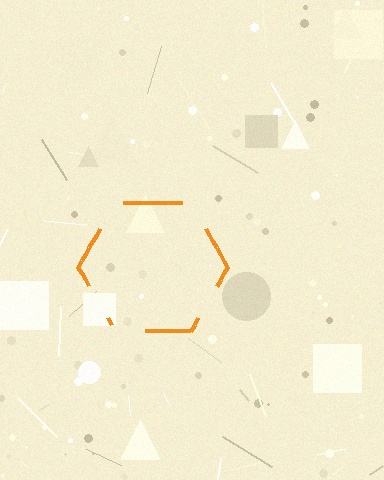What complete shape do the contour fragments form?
The contour fragments form a hexagon.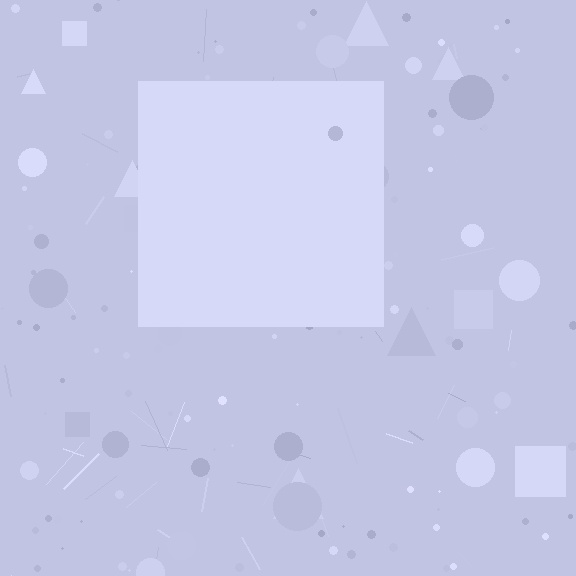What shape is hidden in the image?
A square is hidden in the image.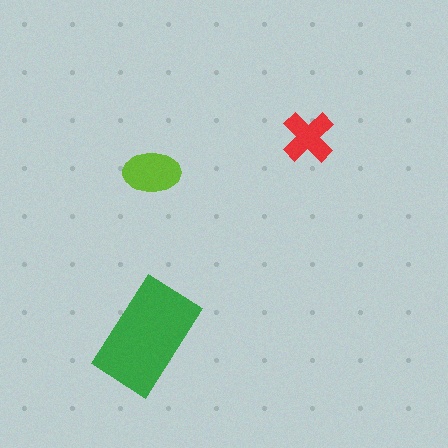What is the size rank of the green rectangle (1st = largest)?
1st.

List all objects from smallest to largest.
The red cross, the lime ellipse, the green rectangle.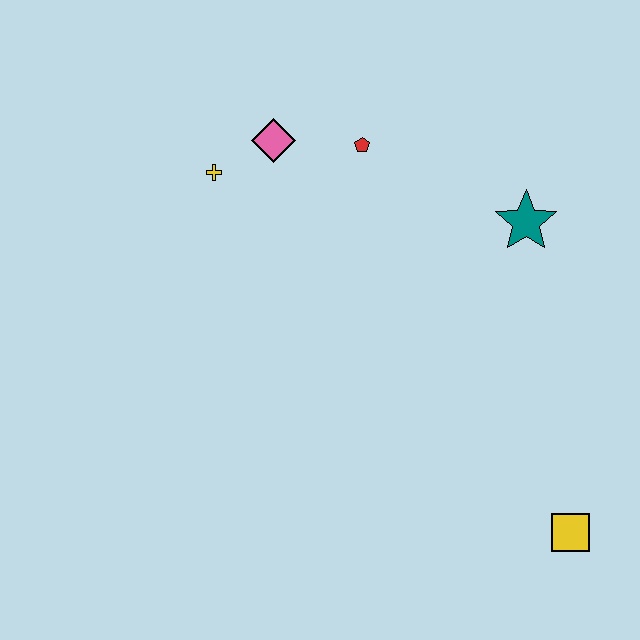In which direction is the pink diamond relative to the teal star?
The pink diamond is to the left of the teal star.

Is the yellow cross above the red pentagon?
No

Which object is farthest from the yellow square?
The yellow cross is farthest from the yellow square.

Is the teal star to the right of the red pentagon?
Yes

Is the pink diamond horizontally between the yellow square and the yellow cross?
Yes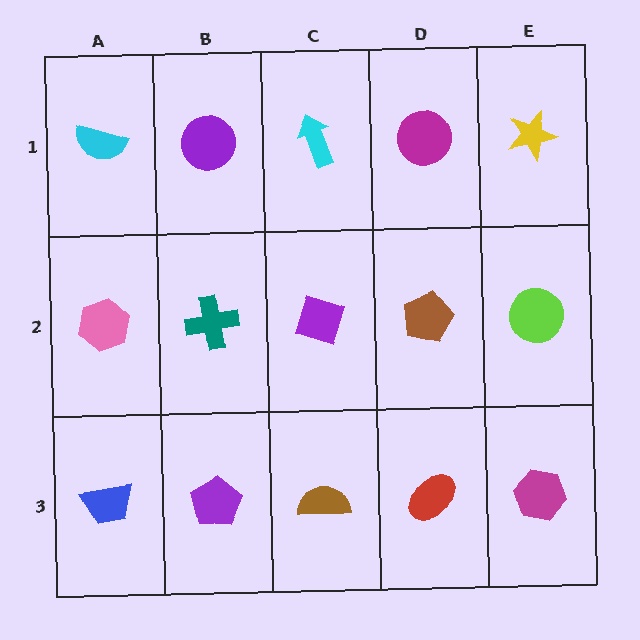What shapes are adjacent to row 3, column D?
A brown pentagon (row 2, column D), a brown semicircle (row 3, column C), a magenta hexagon (row 3, column E).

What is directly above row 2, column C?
A cyan arrow.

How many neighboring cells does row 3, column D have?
3.